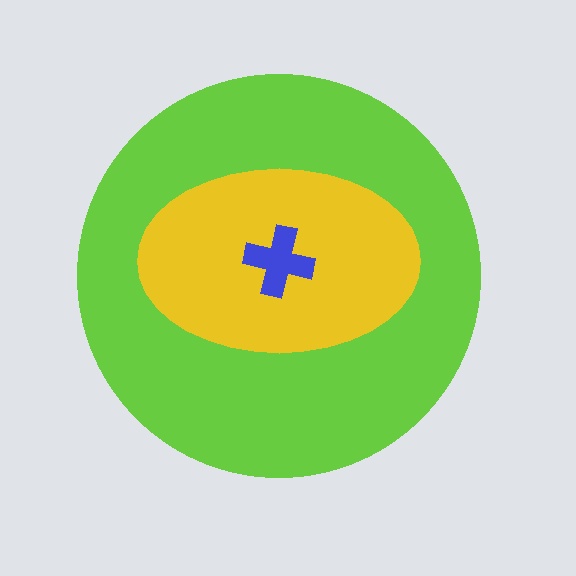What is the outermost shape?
The lime circle.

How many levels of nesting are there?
3.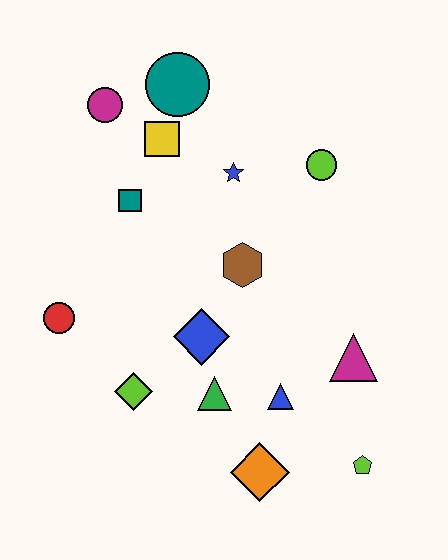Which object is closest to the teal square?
The yellow square is closest to the teal square.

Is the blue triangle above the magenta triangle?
No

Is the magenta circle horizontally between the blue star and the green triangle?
No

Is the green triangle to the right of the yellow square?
Yes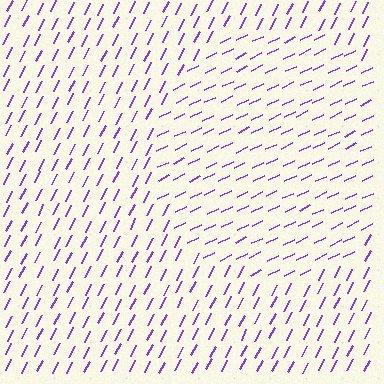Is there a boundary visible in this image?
Yes, there is a texture boundary formed by a change in line orientation.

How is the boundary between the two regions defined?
The boundary is defined purely by a change in line orientation (approximately 38 degrees difference). All lines are the same color and thickness.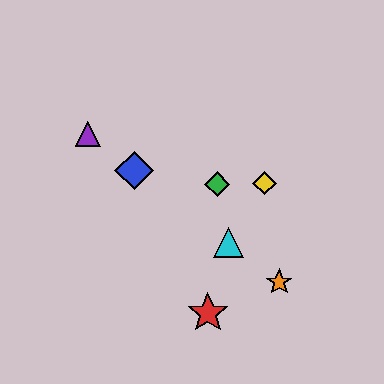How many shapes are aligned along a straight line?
4 shapes (the blue diamond, the purple triangle, the orange star, the cyan triangle) are aligned along a straight line.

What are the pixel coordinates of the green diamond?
The green diamond is at (217, 184).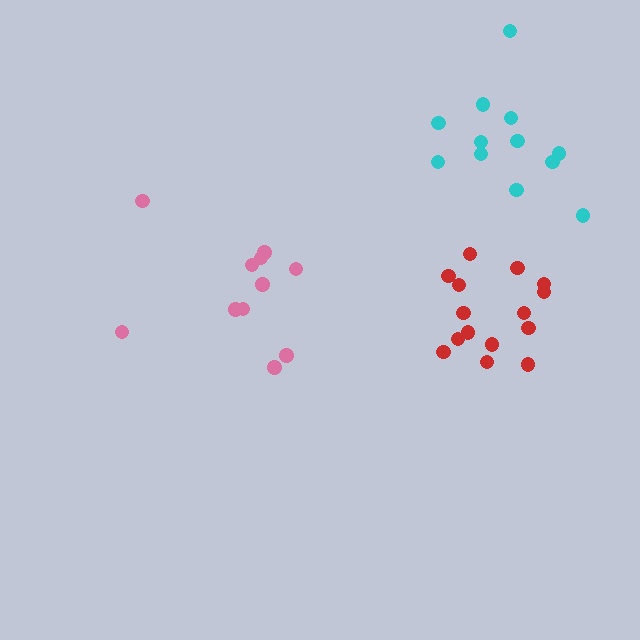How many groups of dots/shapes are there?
There are 3 groups.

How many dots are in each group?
Group 1: 15 dots, Group 2: 11 dots, Group 3: 12 dots (38 total).